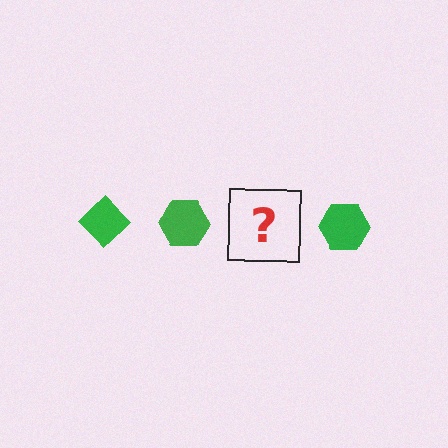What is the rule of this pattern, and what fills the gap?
The rule is that the pattern cycles through diamond, hexagon shapes in green. The gap should be filled with a green diamond.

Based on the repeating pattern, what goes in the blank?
The blank should be a green diamond.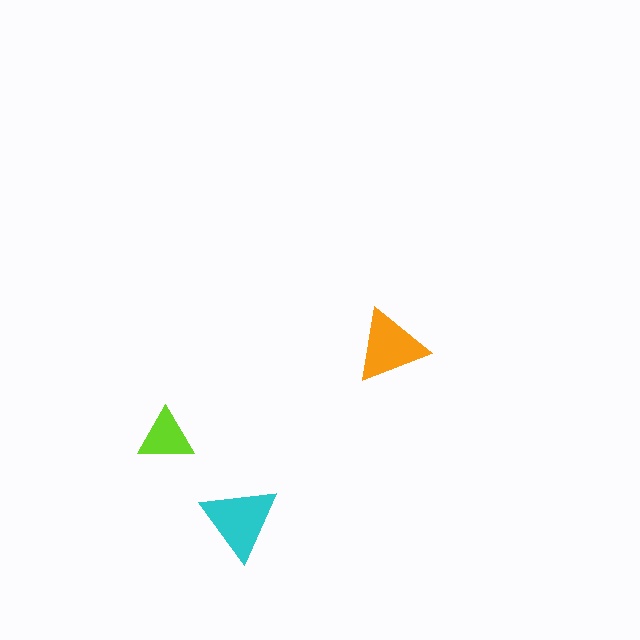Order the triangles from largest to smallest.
the cyan one, the orange one, the lime one.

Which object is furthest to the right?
The orange triangle is rightmost.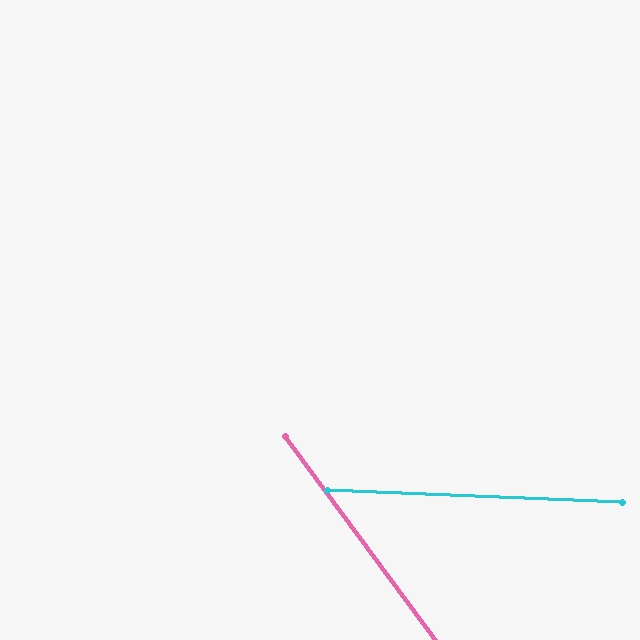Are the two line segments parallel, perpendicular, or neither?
Neither parallel nor perpendicular — they differ by about 51°.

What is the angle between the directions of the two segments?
Approximately 51 degrees.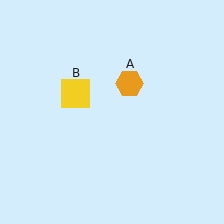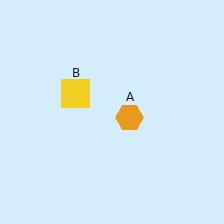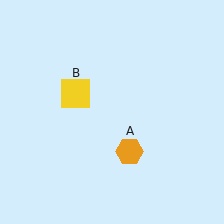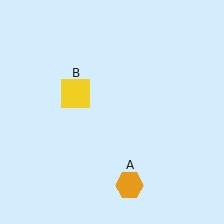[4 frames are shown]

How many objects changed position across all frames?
1 object changed position: orange hexagon (object A).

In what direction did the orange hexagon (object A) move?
The orange hexagon (object A) moved down.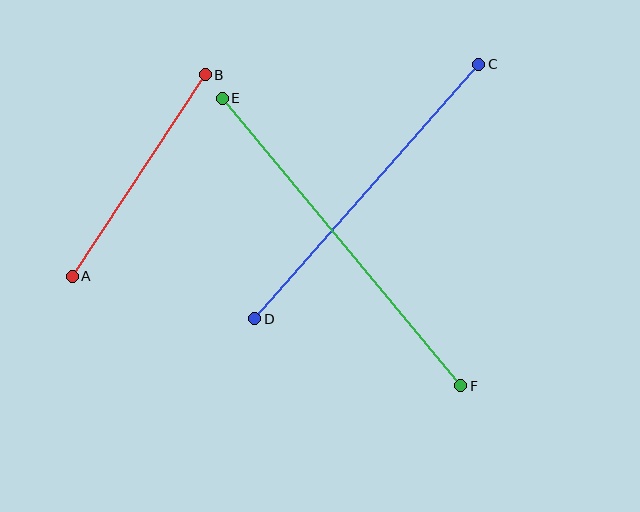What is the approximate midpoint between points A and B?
The midpoint is at approximately (139, 175) pixels.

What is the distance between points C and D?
The distance is approximately 339 pixels.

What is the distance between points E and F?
The distance is approximately 374 pixels.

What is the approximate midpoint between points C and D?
The midpoint is at approximately (367, 192) pixels.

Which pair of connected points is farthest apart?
Points E and F are farthest apart.